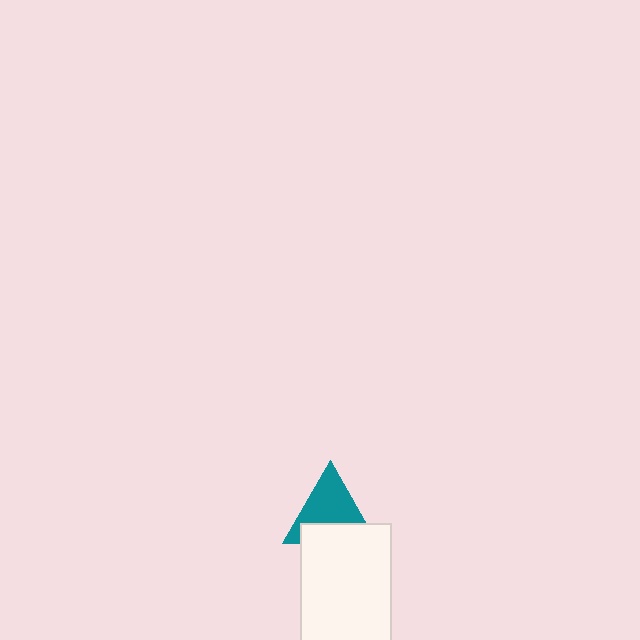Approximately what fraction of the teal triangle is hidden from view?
Roughly 36% of the teal triangle is hidden behind the white rectangle.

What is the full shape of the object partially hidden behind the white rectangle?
The partially hidden object is a teal triangle.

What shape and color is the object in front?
The object in front is a white rectangle.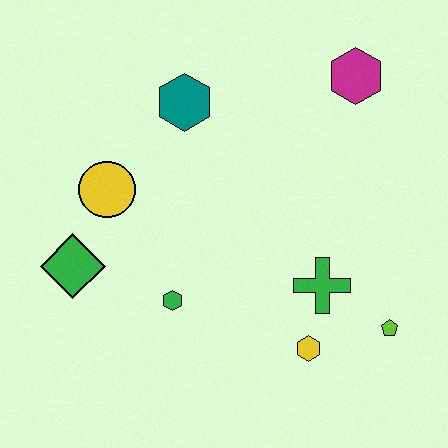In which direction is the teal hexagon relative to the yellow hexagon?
The teal hexagon is above the yellow hexagon.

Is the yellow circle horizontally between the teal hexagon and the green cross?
No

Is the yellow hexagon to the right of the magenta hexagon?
No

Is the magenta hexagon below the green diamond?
No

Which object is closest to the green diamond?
The yellow circle is closest to the green diamond.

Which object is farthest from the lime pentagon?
The green diamond is farthest from the lime pentagon.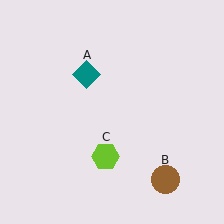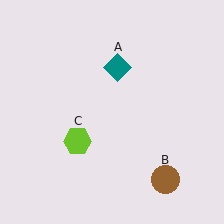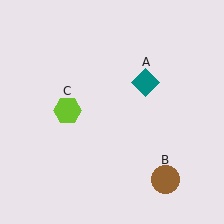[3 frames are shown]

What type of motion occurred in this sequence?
The teal diamond (object A), lime hexagon (object C) rotated clockwise around the center of the scene.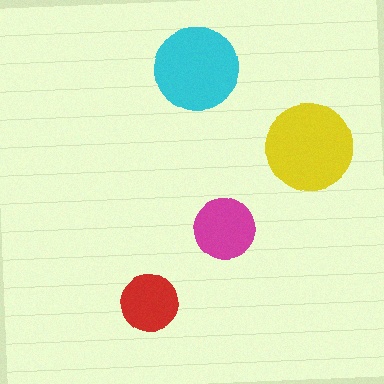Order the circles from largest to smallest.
the yellow one, the cyan one, the magenta one, the red one.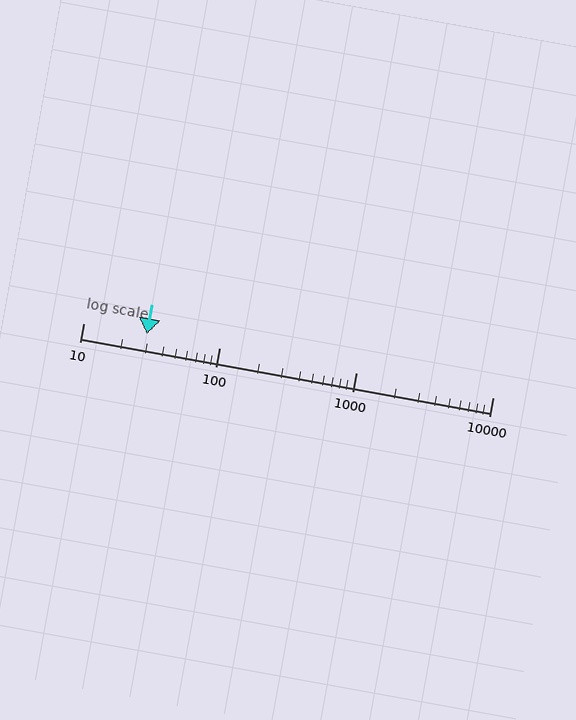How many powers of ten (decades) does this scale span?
The scale spans 3 decades, from 10 to 10000.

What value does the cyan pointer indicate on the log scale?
The pointer indicates approximately 29.